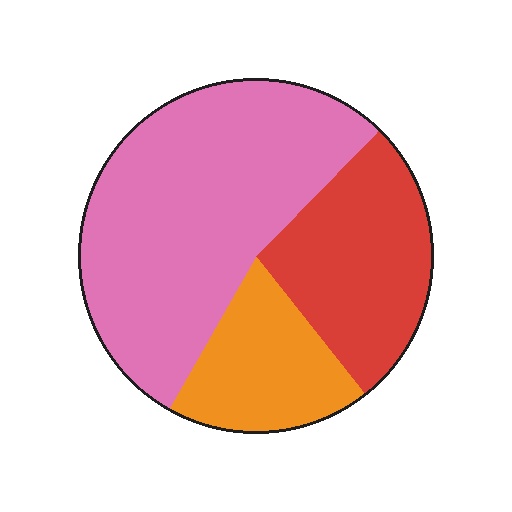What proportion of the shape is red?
Red covers about 25% of the shape.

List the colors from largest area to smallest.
From largest to smallest: pink, red, orange.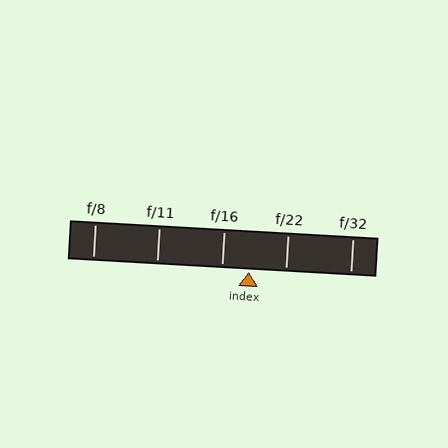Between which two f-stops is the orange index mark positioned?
The index mark is between f/16 and f/22.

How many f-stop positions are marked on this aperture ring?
There are 5 f-stop positions marked.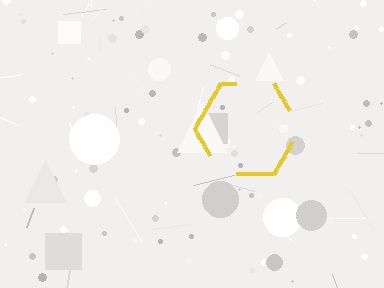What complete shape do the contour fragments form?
The contour fragments form a hexagon.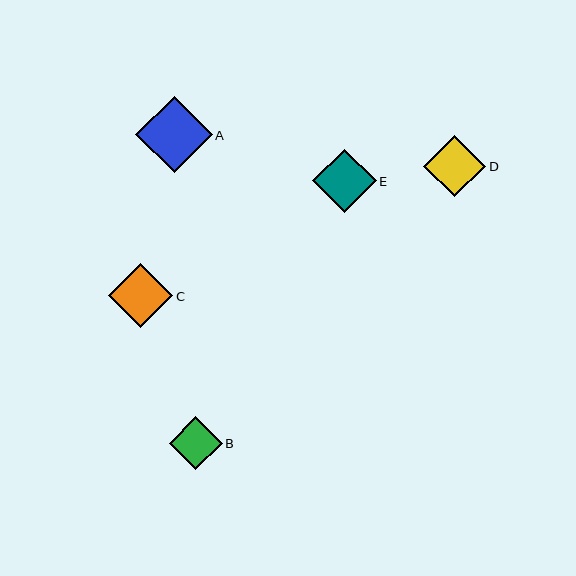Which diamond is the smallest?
Diamond B is the smallest with a size of approximately 52 pixels.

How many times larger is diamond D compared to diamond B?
Diamond D is approximately 1.2 times the size of diamond B.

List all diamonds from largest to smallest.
From largest to smallest: A, E, C, D, B.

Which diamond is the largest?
Diamond A is the largest with a size of approximately 76 pixels.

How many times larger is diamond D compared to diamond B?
Diamond D is approximately 1.2 times the size of diamond B.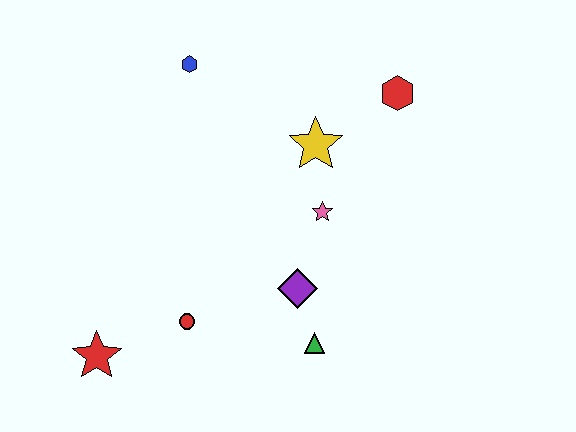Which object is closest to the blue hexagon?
The yellow star is closest to the blue hexagon.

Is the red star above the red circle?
No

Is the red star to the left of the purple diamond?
Yes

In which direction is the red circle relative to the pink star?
The red circle is to the left of the pink star.